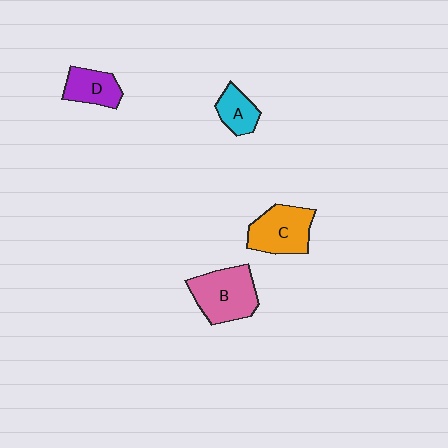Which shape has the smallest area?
Shape A (cyan).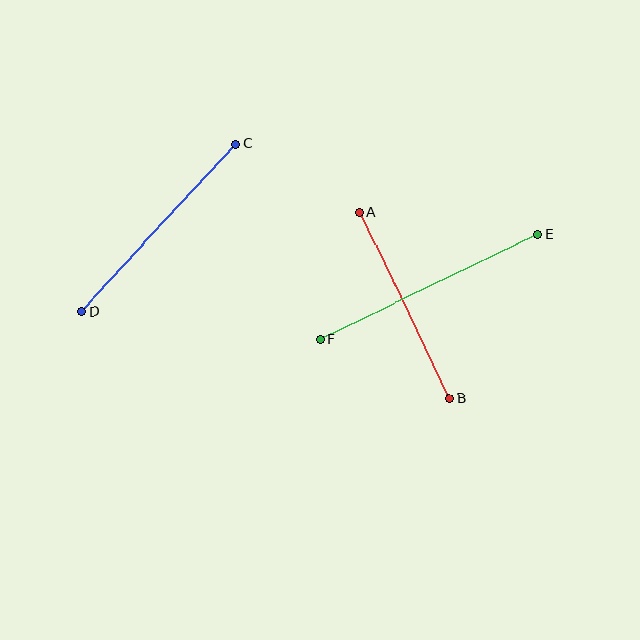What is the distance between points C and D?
The distance is approximately 227 pixels.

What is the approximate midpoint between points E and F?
The midpoint is at approximately (429, 287) pixels.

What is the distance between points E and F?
The distance is approximately 242 pixels.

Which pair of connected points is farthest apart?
Points E and F are farthest apart.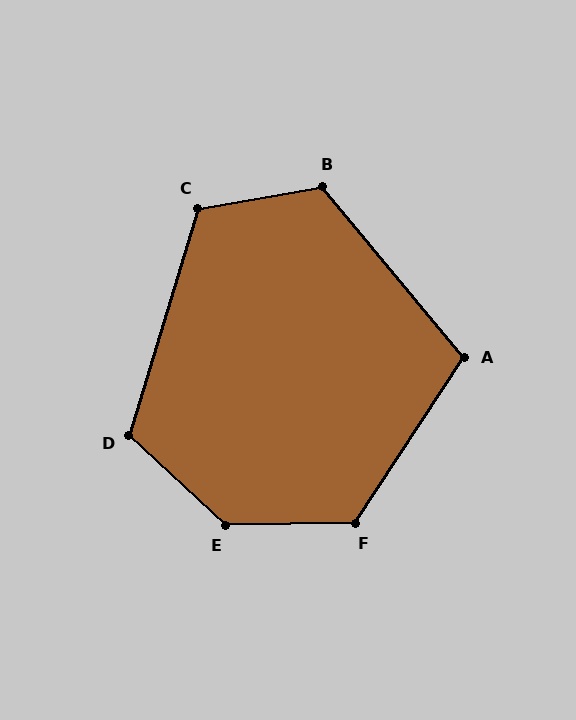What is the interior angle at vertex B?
Approximately 120 degrees (obtuse).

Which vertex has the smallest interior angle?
A, at approximately 107 degrees.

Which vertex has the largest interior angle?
E, at approximately 136 degrees.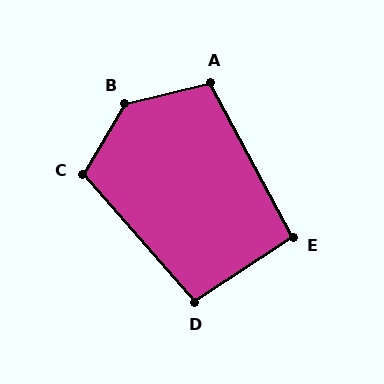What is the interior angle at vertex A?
Approximately 104 degrees (obtuse).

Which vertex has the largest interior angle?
B, at approximately 135 degrees.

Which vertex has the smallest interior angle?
E, at approximately 95 degrees.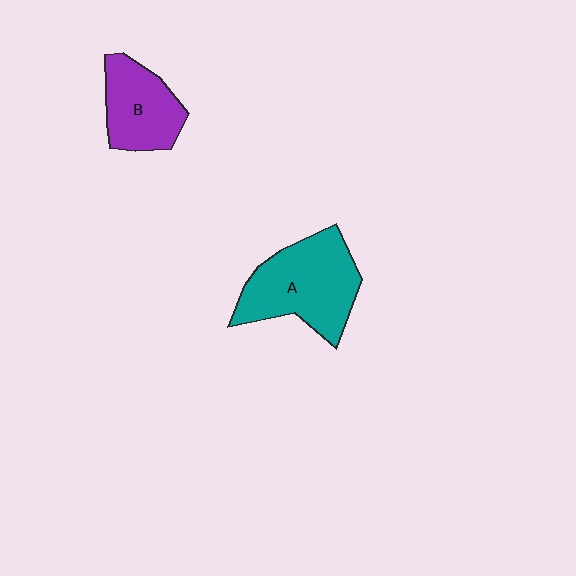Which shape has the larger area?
Shape A (teal).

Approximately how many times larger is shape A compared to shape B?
Approximately 1.5 times.